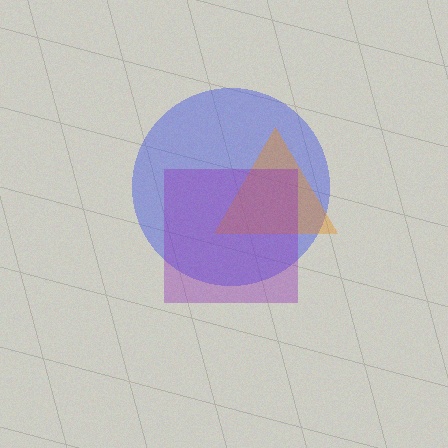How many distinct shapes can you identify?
There are 3 distinct shapes: a blue circle, an orange triangle, a purple square.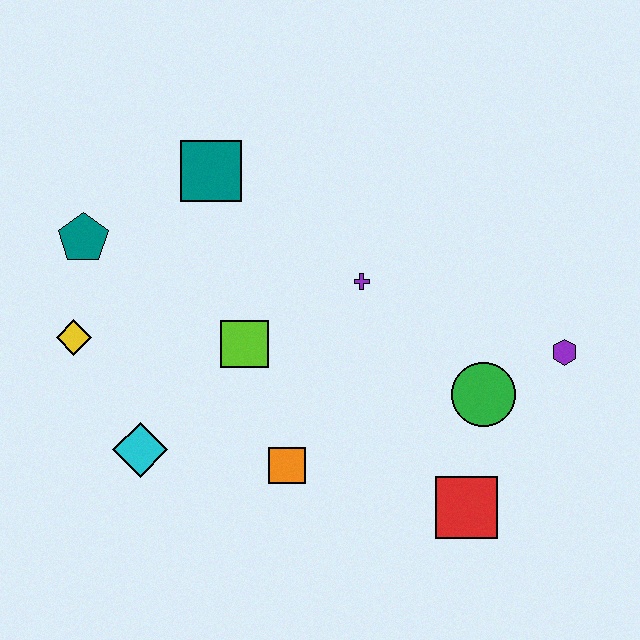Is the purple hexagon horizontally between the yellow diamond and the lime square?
No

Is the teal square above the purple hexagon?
Yes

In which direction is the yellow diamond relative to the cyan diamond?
The yellow diamond is above the cyan diamond.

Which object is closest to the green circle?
The purple hexagon is closest to the green circle.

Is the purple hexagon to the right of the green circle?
Yes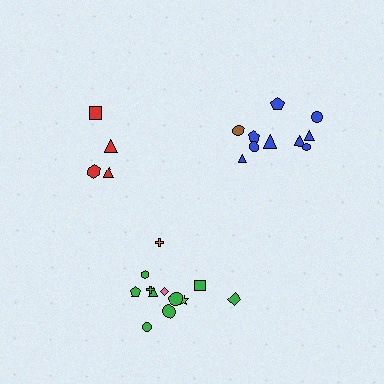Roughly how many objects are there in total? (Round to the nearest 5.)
Roughly 25 objects in total.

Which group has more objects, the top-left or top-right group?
The top-right group.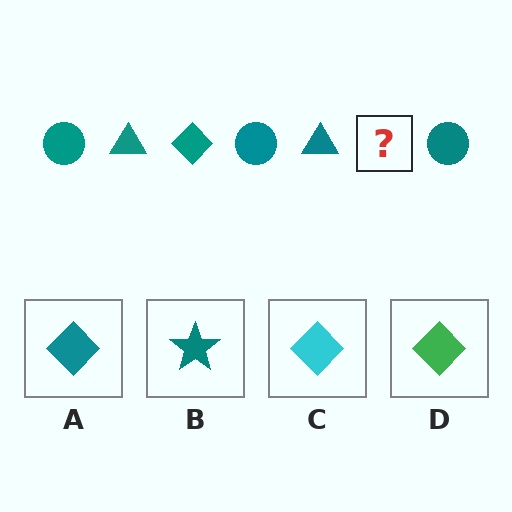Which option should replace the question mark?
Option A.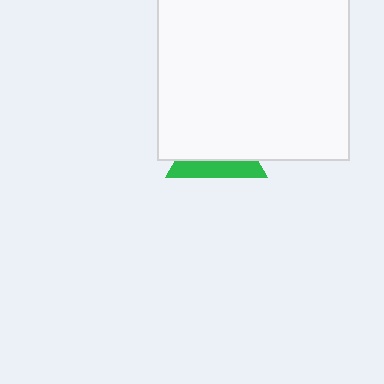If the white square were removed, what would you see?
You would see the complete green triangle.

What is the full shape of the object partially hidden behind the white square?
The partially hidden object is a green triangle.